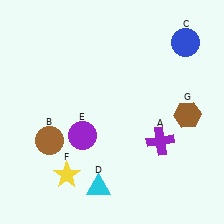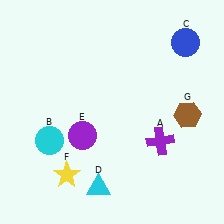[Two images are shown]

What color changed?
The circle (B) changed from brown in Image 1 to cyan in Image 2.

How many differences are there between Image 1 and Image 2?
There is 1 difference between the two images.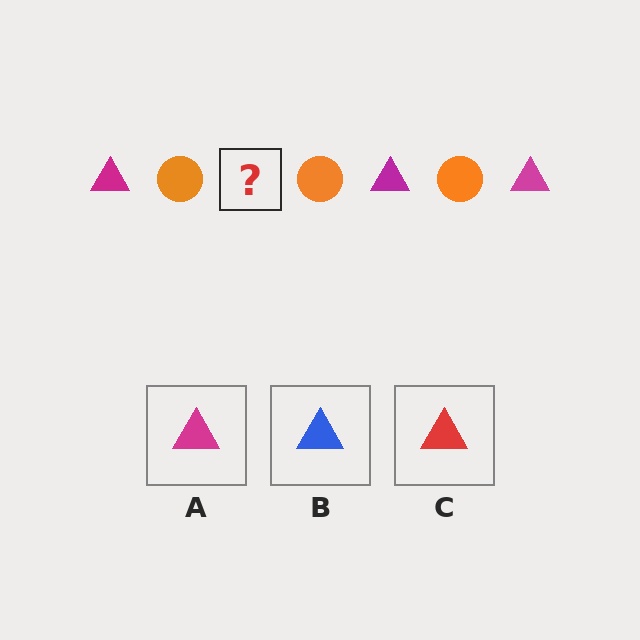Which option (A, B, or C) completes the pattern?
A.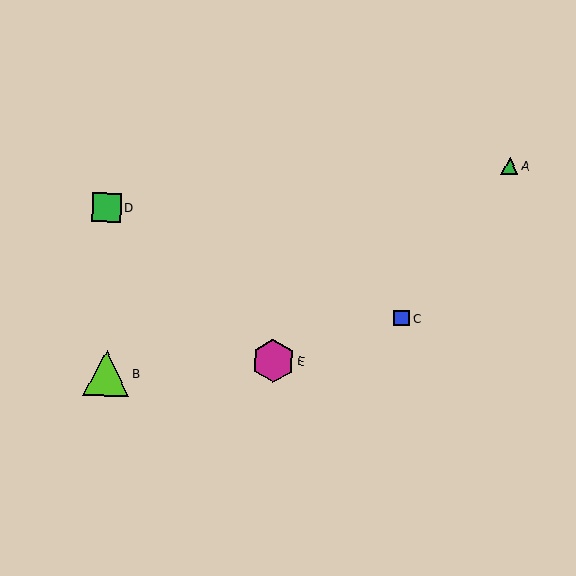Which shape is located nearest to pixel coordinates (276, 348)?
The magenta hexagon (labeled E) at (273, 361) is nearest to that location.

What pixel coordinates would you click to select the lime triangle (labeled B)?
Click at (107, 373) to select the lime triangle B.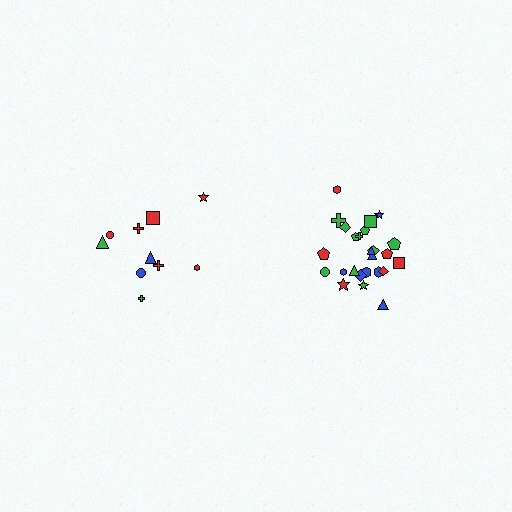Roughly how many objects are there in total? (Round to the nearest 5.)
Roughly 35 objects in total.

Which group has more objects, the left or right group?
The right group.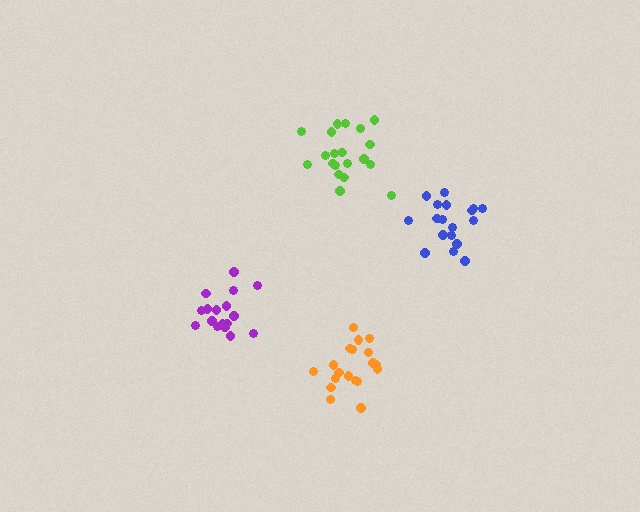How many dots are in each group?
Group 1: 19 dots, Group 2: 18 dots, Group 3: 20 dots, Group 4: 17 dots (74 total).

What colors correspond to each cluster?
The clusters are colored: orange, blue, lime, purple.